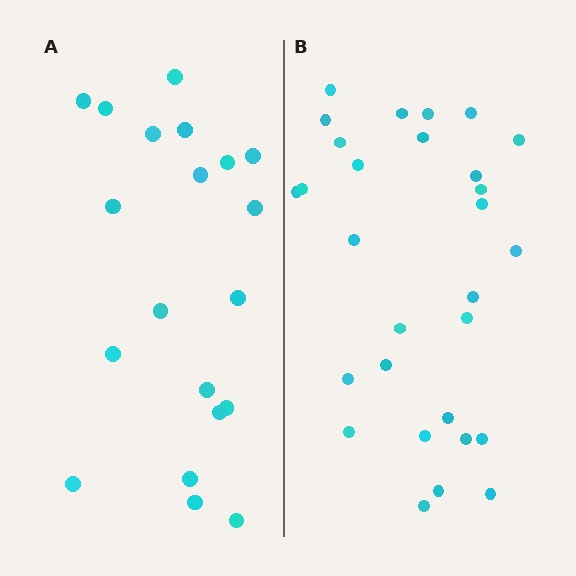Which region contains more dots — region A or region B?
Region B (the right region) has more dots.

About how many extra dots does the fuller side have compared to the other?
Region B has roughly 8 or so more dots than region A.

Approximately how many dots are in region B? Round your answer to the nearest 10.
About 30 dots. (The exact count is 29, which rounds to 30.)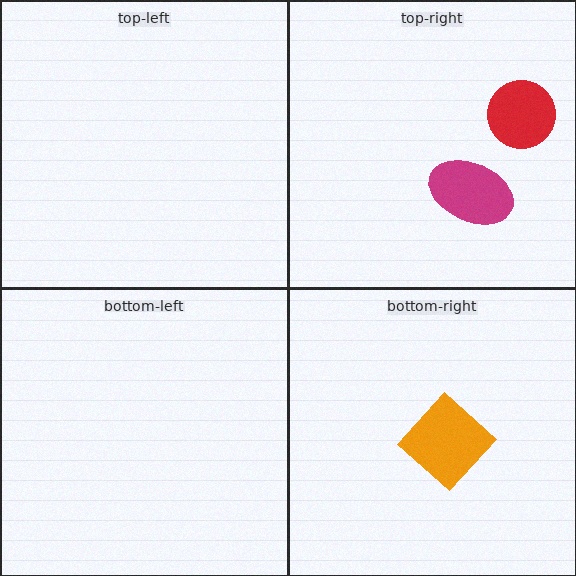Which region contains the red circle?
The top-right region.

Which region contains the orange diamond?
The bottom-right region.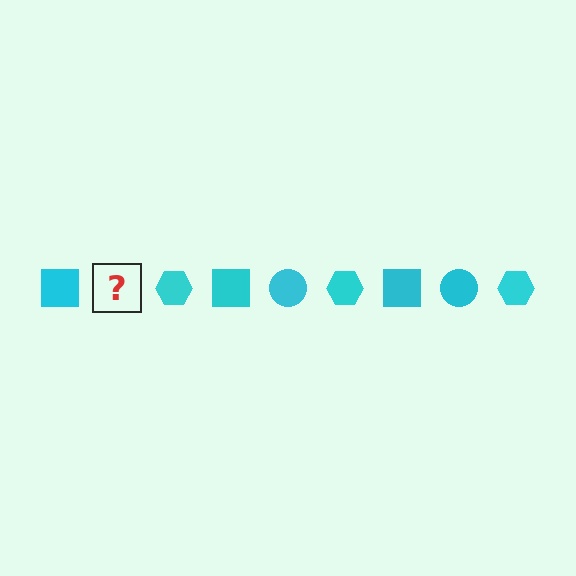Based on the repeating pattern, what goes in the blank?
The blank should be a cyan circle.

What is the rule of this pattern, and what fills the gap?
The rule is that the pattern cycles through square, circle, hexagon shapes in cyan. The gap should be filled with a cyan circle.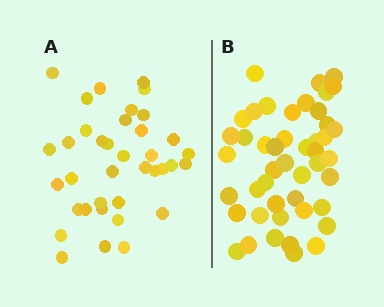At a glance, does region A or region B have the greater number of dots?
Region B (the right region) has more dots.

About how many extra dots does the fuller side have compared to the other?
Region B has roughly 8 or so more dots than region A.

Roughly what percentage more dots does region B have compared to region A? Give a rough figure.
About 25% more.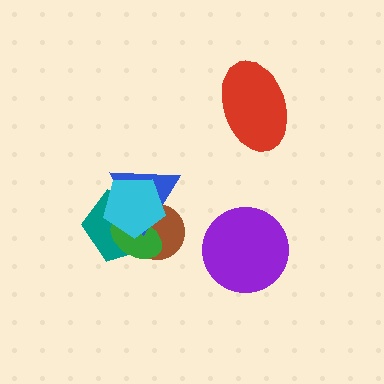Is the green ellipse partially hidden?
Yes, it is partially covered by another shape.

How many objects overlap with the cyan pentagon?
4 objects overlap with the cyan pentagon.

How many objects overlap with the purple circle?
0 objects overlap with the purple circle.